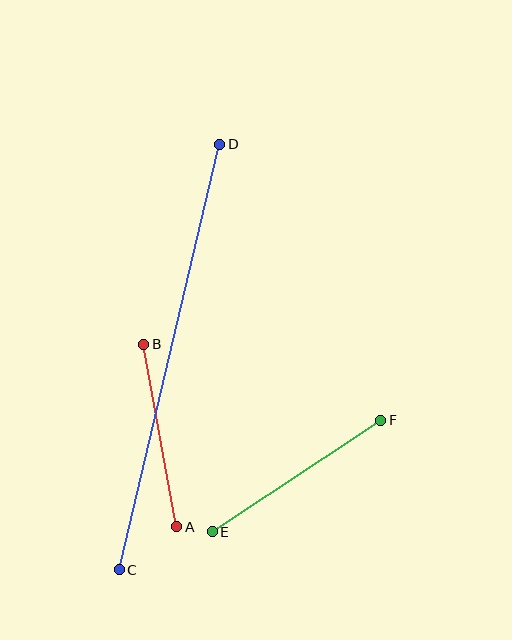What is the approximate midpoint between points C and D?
The midpoint is at approximately (169, 357) pixels.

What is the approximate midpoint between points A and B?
The midpoint is at approximately (160, 435) pixels.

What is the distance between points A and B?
The distance is approximately 186 pixels.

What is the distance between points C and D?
The distance is approximately 437 pixels.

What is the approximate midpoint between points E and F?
The midpoint is at approximately (296, 476) pixels.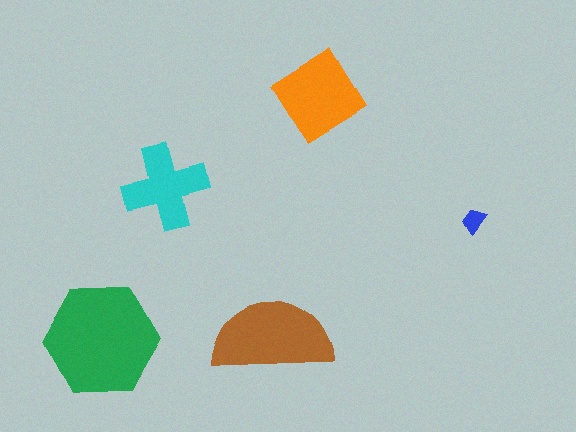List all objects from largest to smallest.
The green hexagon, the brown semicircle, the orange diamond, the cyan cross, the blue trapezoid.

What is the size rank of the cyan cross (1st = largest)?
4th.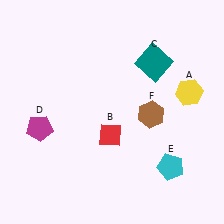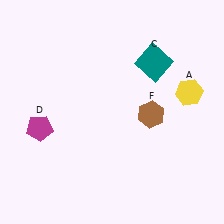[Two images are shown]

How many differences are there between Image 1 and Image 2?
There are 2 differences between the two images.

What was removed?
The red diamond (B), the cyan pentagon (E) were removed in Image 2.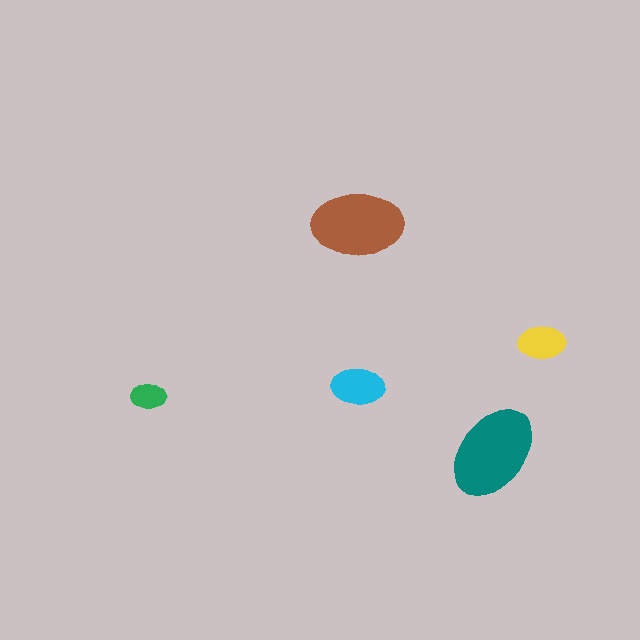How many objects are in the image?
There are 5 objects in the image.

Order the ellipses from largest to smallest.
the teal one, the brown one, the cyan one, the yellow one, the green one.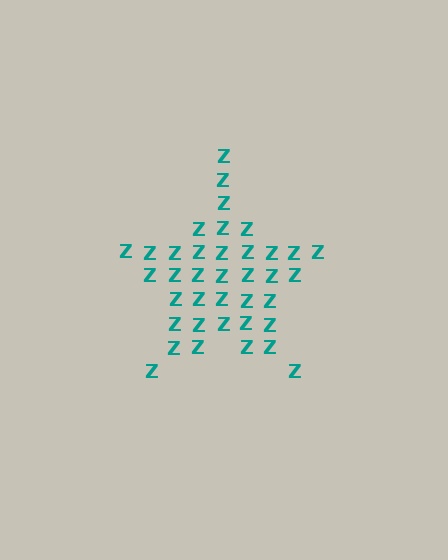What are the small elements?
The small elements are letter Z's.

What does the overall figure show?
The overall figure shows a star.